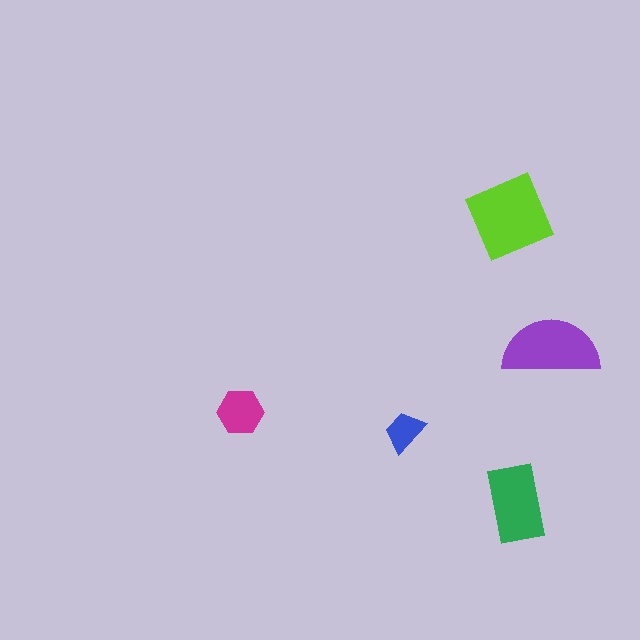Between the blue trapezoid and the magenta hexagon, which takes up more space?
The magenta hexagon.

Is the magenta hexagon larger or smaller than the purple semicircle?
Smaller.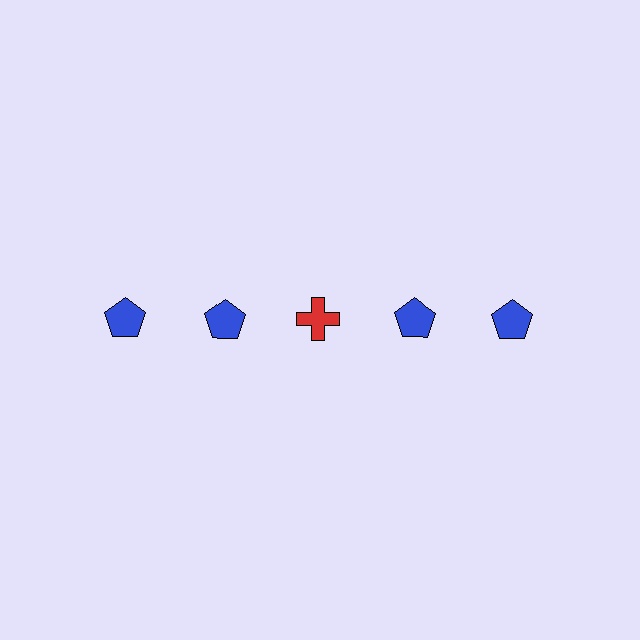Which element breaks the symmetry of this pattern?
The red cross in the top row, center column breaks the symmetry. All other shapes are blue pentagons.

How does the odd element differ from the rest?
It differs in both color (red instead of blue) and shape (cross instead of pentagon).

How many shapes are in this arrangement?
There are 5 shapes arranged in a grid pattern.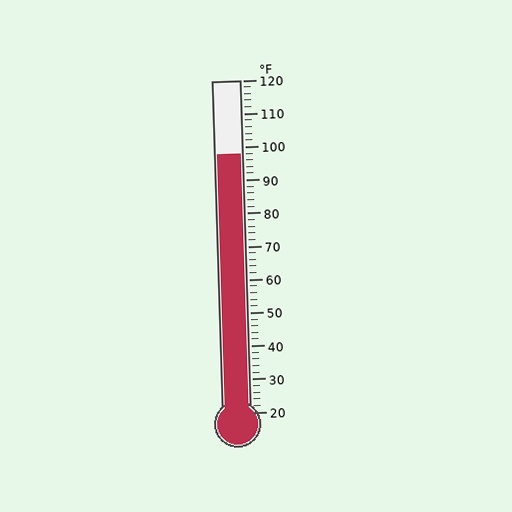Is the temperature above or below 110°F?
The temperature is below 110°F.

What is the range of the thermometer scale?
The thermometer scale ranges from 20°F to 120°F.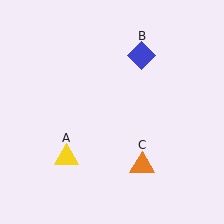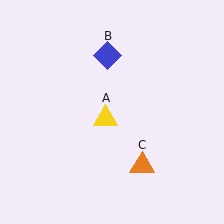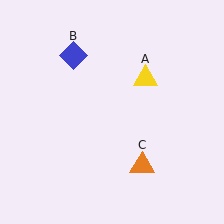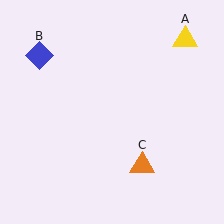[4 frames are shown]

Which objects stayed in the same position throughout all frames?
Orange triangle (object C) remained stationary.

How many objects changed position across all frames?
2 objects changed position: yellow triangle (object A), blue diamond (object B).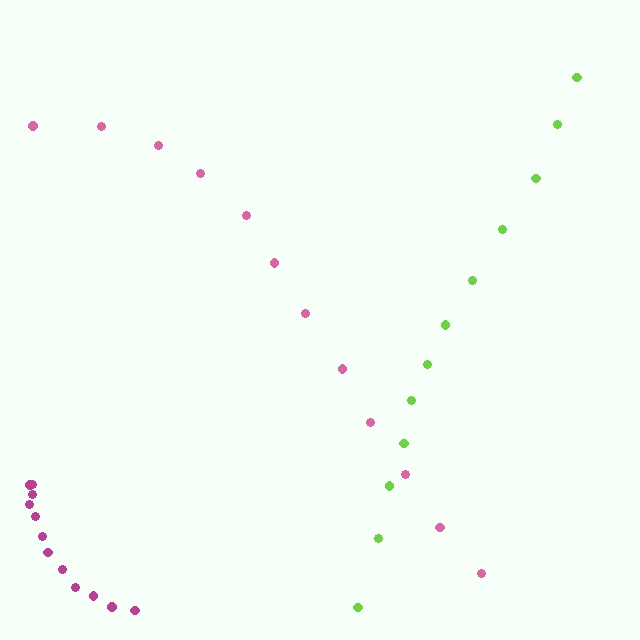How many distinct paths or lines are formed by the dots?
There are 3 distinct paths.